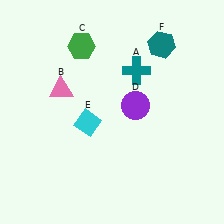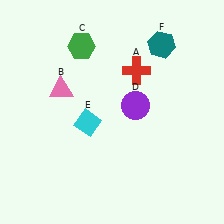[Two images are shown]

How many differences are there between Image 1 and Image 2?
There is 1 difference between the two images.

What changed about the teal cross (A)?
In Image 1, A is teal. In Image 2, it changed to red.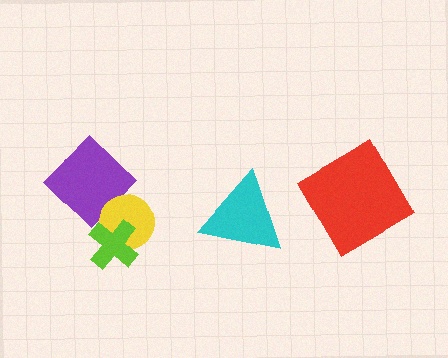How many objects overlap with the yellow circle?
2 objects overlap with the yellow circle.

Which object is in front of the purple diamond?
The yellow circle is in front of the purple diamond.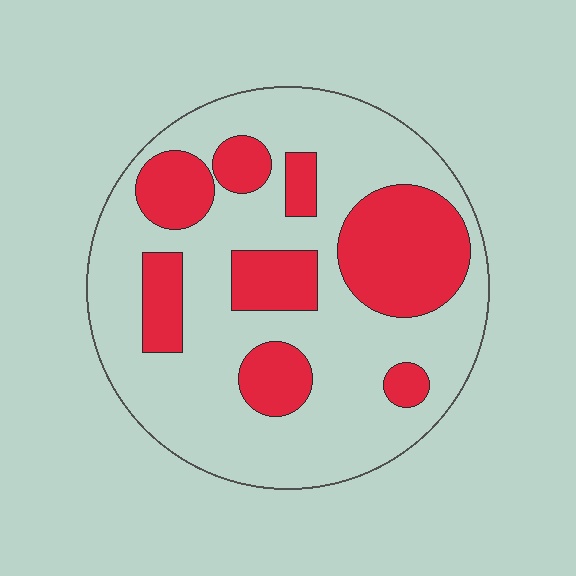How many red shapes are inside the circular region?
8.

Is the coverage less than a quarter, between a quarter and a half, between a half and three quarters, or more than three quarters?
Between a quarter and a half.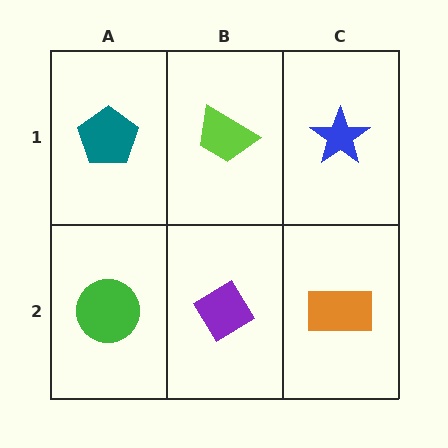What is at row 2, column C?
An orange rectangle.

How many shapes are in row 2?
3 shapes.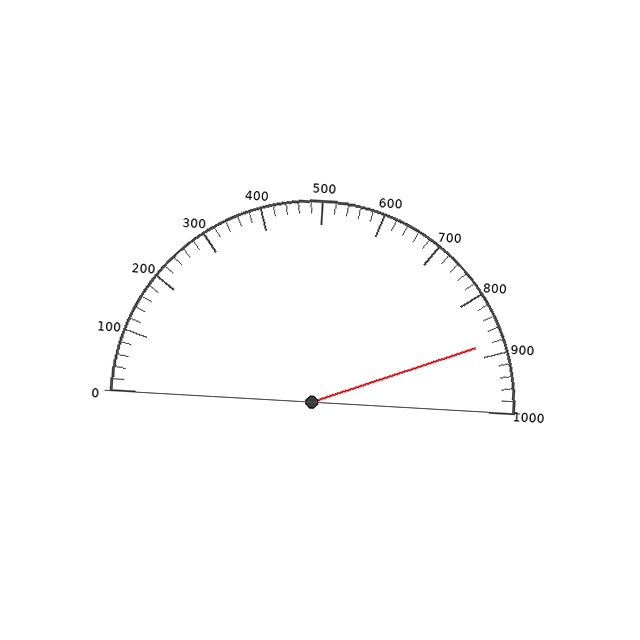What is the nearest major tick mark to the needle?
The nearest major tick mark is 900.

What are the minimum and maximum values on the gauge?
The gauge ranges from 0 to 1000.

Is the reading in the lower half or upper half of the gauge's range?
The reading is in the upper half of the range (0 to 1000).